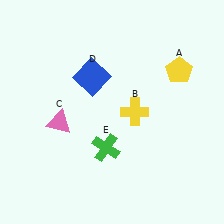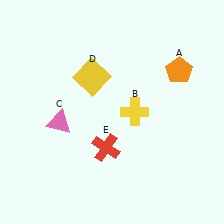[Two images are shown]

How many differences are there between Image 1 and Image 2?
There are 3 differences between the two images.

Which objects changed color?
A changed from yellow to orange. D changed from blue to yellow. E changed from green to red.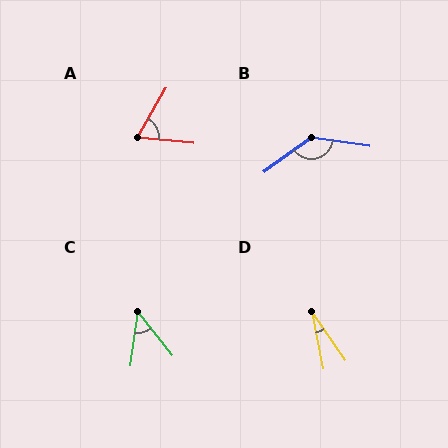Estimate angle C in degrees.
Approximately 47 degrees.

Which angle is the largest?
B, at approximately 136 degrees.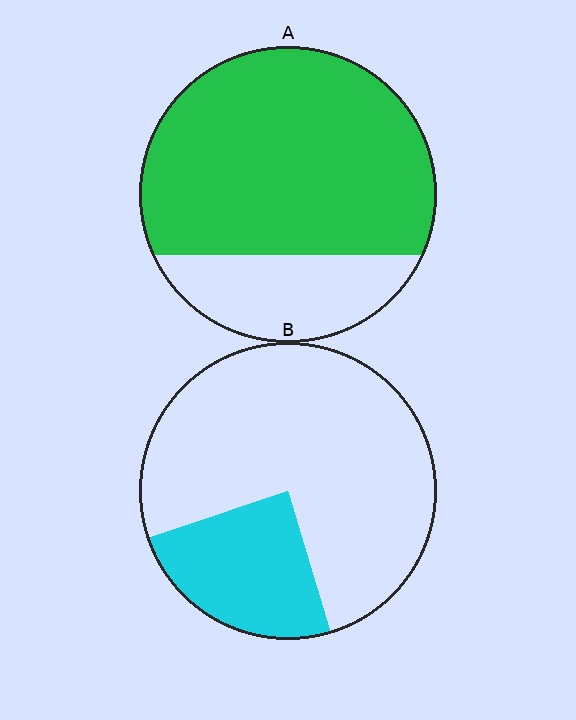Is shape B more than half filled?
No.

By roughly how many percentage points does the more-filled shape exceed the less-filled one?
By roughly 50 percentage points (A over B).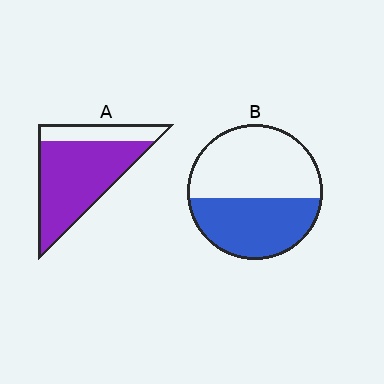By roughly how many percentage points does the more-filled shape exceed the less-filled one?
By roughly 30 percentage points (A over B).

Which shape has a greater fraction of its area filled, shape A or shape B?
Shape A.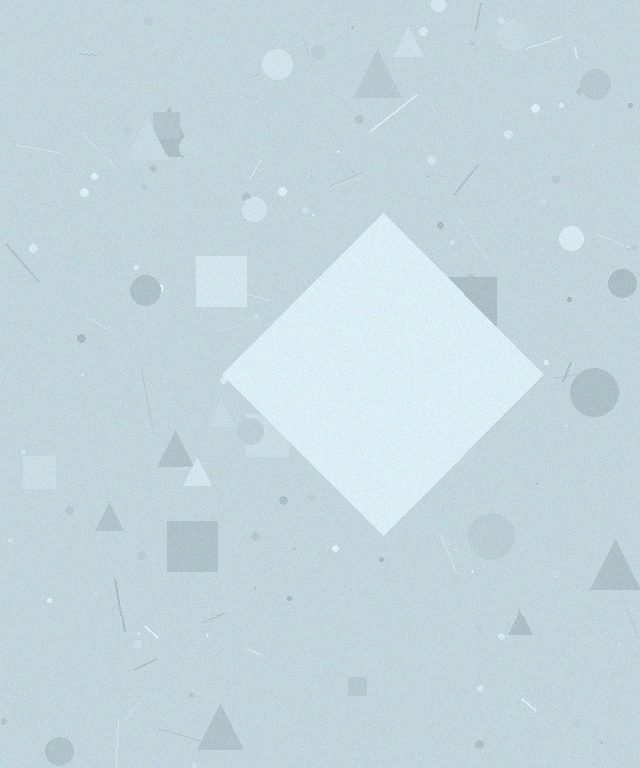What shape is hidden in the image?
A diamond is hidden in the image.